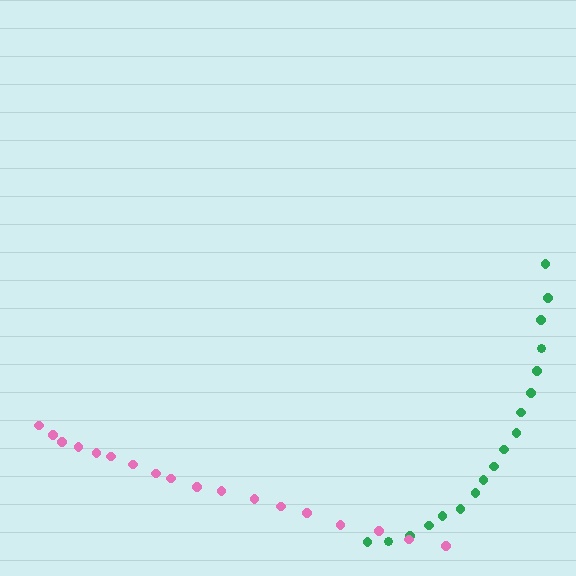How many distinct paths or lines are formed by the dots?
There are 2 distinct paths.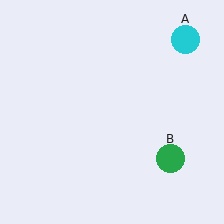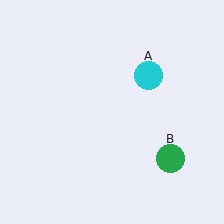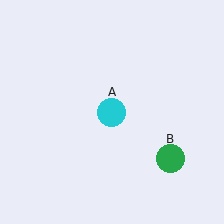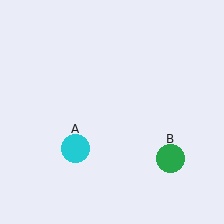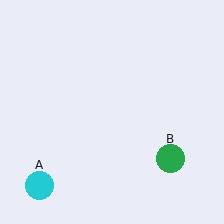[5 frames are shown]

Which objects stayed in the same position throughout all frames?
Green circle (object B) remained stationary.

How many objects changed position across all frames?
1 object changed position: cyan circle (object A).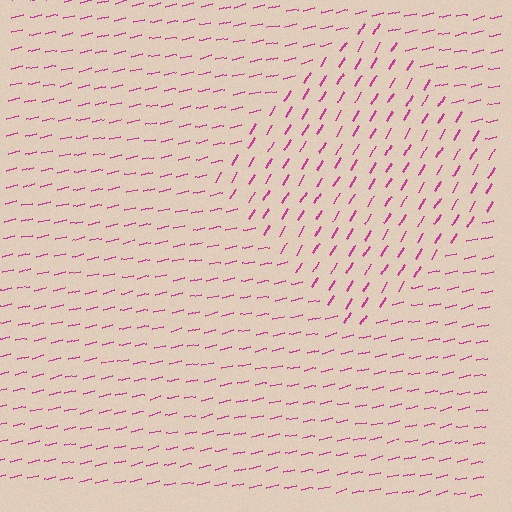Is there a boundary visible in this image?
Yes, there is a texture boundary formed by a change in line orientation.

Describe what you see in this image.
The image is filled with small magenta line segments. A diamond region in the image has lines oriented differently from the surrounding lines, creating a visible texture boundary.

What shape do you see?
I see a diamond.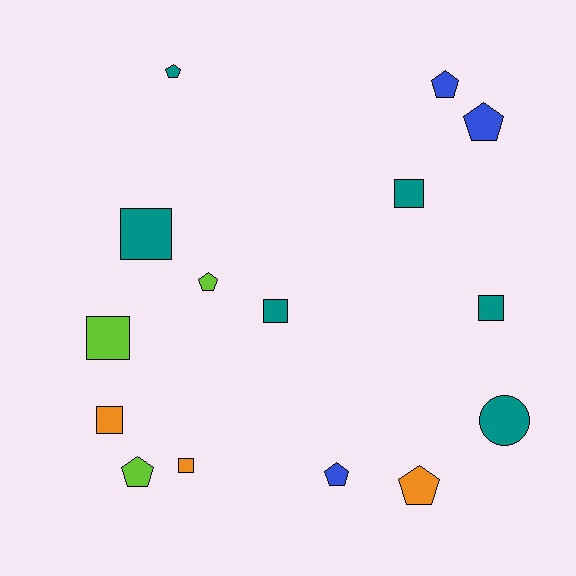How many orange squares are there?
There are 2 orange squares.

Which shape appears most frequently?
Square, with 7 objects.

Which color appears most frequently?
Teal, with 6 objects.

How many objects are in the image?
There are 15 objects.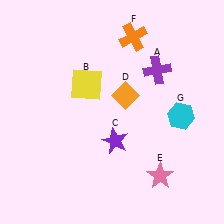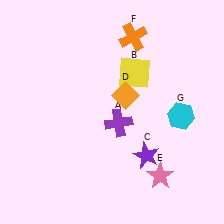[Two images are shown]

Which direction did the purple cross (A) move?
The purple cross (A) moved down.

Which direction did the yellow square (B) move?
The yellow square (B) moved right.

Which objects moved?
The objects that moved are: the purple cross (A), the yellow square (B), the purple star (C).